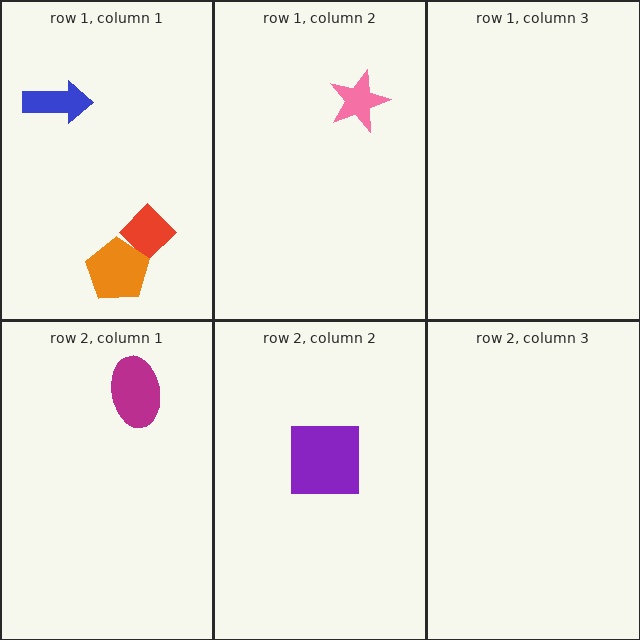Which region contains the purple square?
The row 2, column 2 region.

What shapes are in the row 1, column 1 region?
The red diamond, the orange pentagon, the blue arrow.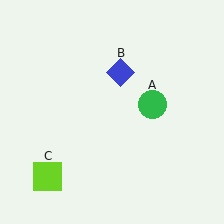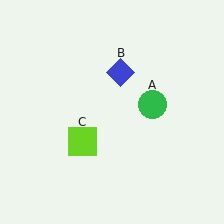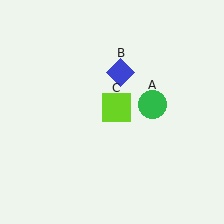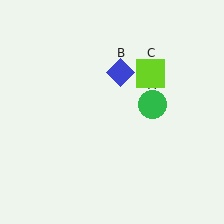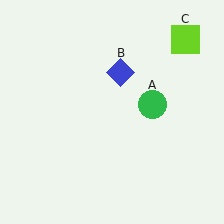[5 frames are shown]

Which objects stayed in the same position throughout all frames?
Green circle (object A) and blue diamond (object B) remained stationary.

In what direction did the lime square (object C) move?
The lime square (object C) moved up and to the right.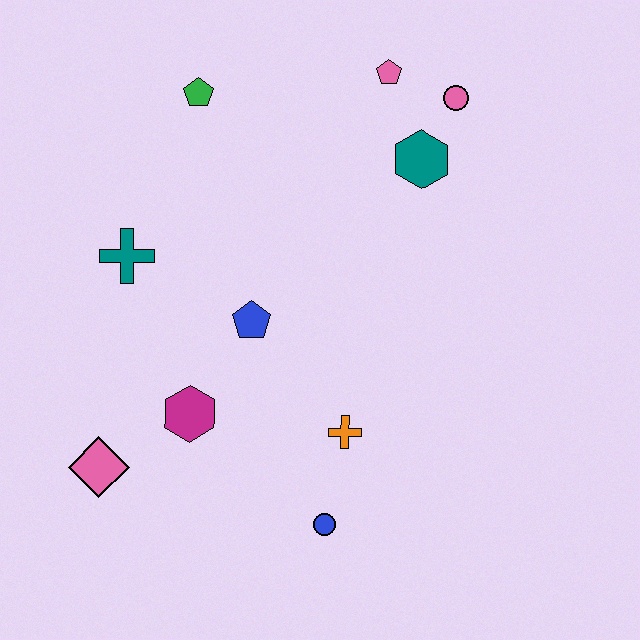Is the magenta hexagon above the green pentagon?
No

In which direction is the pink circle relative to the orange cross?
The pink circle is above the orange cross.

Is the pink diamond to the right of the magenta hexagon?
No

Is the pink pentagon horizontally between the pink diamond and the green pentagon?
No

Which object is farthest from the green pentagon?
The blue circle is farthest from the green pentagon.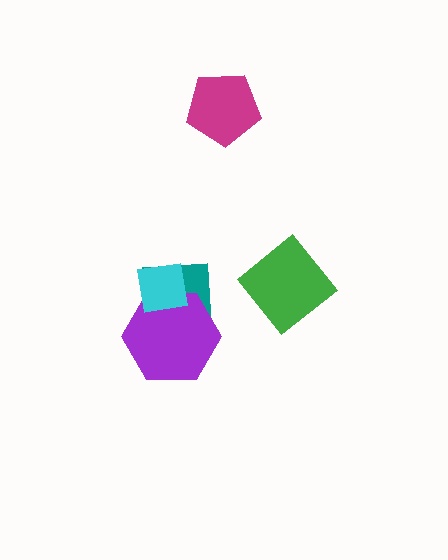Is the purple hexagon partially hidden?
Yes, it is partially covered by another shape.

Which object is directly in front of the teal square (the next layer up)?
The purple hexagon is directly in front of the teal square.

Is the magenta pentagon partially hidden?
No, no other shape covers it.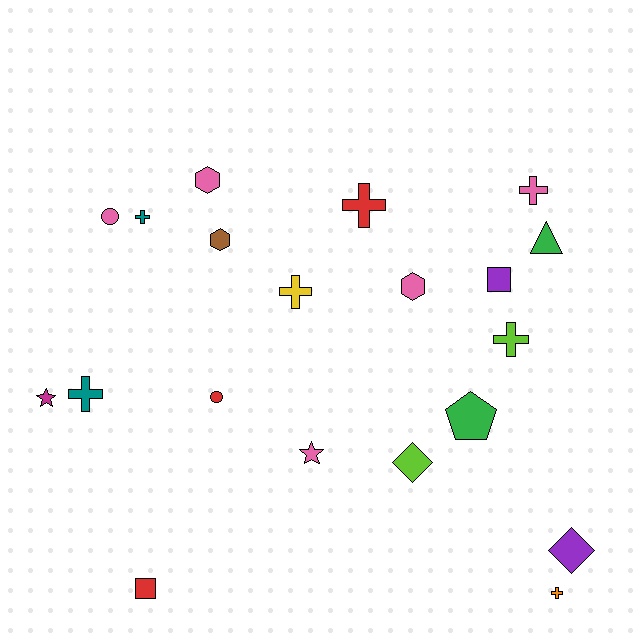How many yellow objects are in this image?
There is 1 yellow object.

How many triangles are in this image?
There is 1 triangle.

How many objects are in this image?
There are 20 objects.